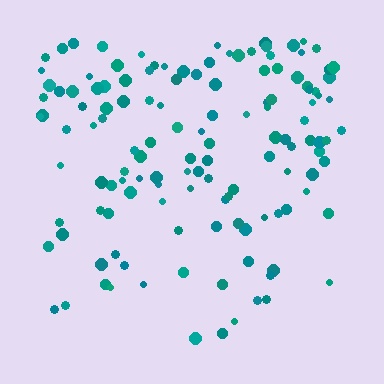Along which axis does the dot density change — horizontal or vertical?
Vertical.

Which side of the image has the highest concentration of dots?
The top.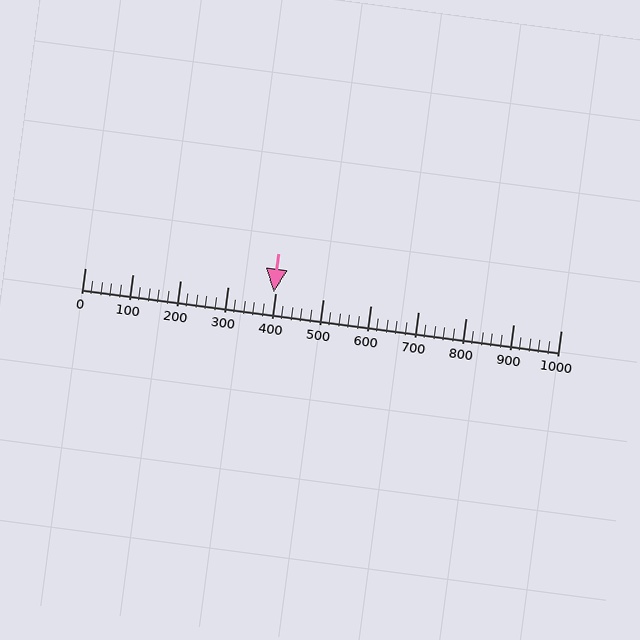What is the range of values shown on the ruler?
The ruler shows values from 0 to 1000.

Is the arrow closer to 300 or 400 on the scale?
The arrow is closer to 400.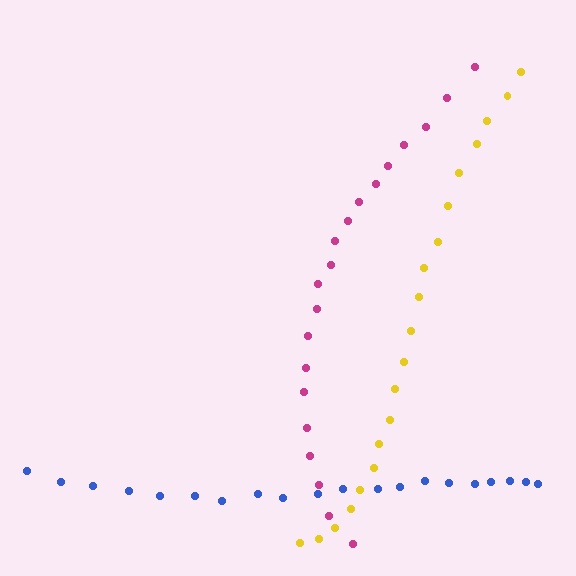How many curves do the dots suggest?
There are 3 distinct paths.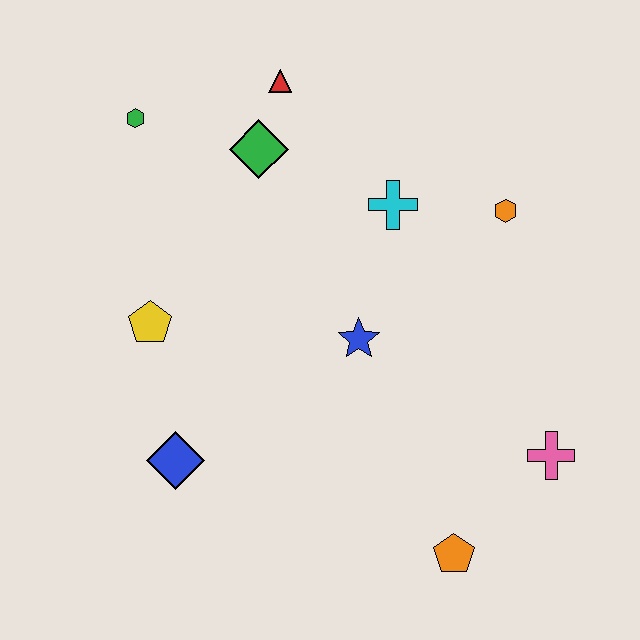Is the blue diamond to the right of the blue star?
No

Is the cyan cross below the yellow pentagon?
No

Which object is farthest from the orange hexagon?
The blue diamond is farthest from the orange hexagon.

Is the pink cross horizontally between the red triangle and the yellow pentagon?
No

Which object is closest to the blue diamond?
The yellow pentagon is closest to the blue diamond.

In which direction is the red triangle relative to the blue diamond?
The red triangle is above the blue diamond.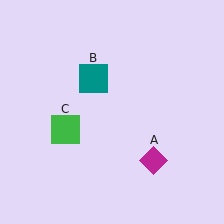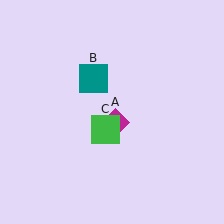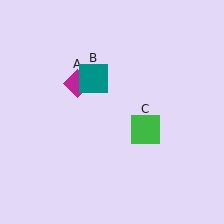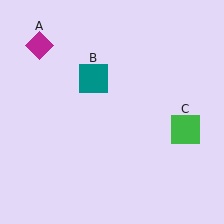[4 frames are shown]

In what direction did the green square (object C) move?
The green square (object C) moved right.